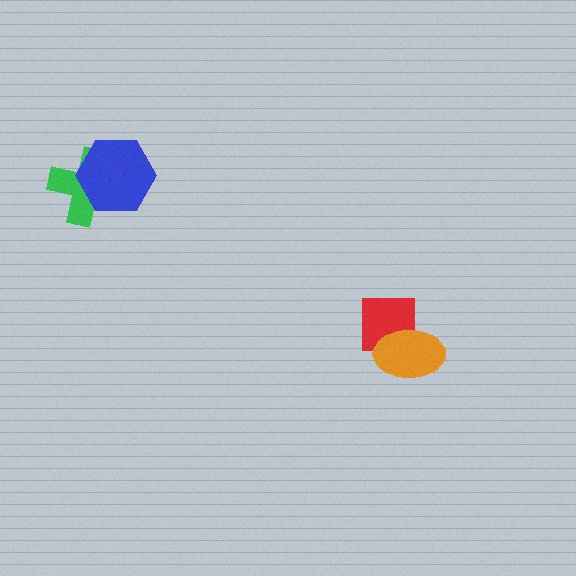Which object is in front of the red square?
The orange ellipse is in front of the red square.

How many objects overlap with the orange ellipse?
1 object overlaps with the orange ellipse.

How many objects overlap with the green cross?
1 object overlaps with the green cross.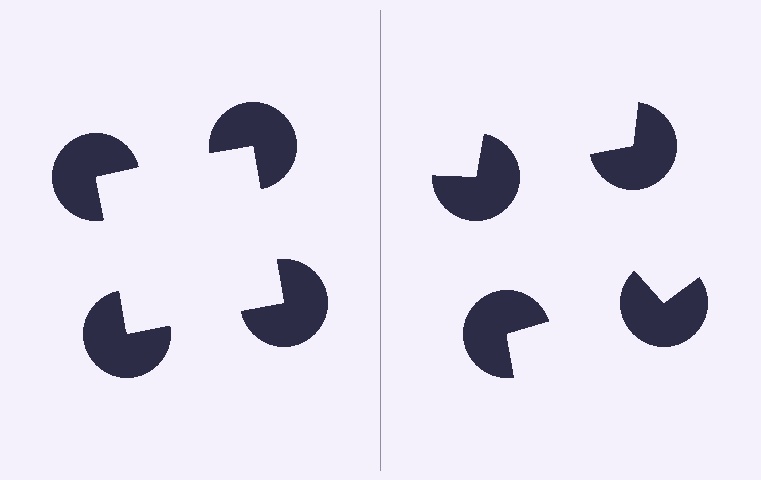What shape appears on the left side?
An illusory square.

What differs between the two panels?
The pac-man discs are positioned identically on both sides; only the wedge orientations differ. On the left they align to a square; on the right they are misaligned.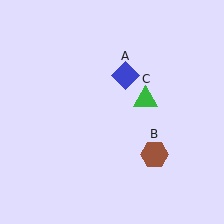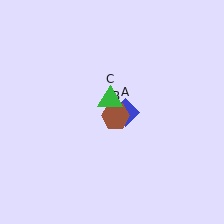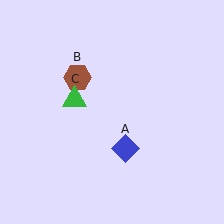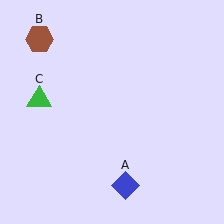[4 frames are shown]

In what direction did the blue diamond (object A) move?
The blue diamond (object A) moved down.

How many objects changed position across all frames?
3 objects changed position: blue diamond (object A), brown hexagon (object B), green triangle (object C).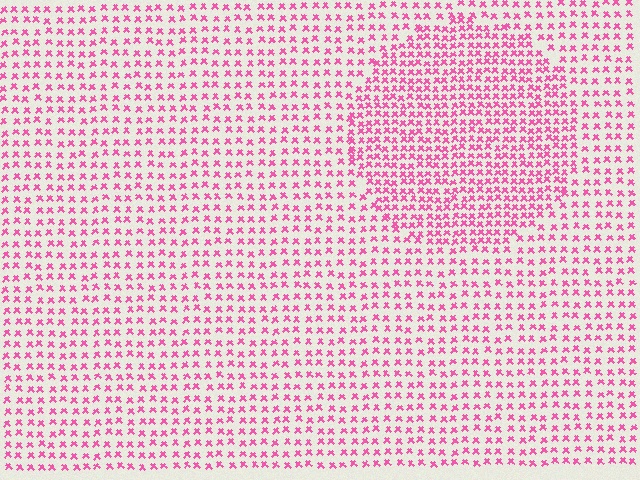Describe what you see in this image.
The image contains small pink elements arranged at two different densities. A circle-shaped region is visible where the elements are more densely packed than the surrounding area.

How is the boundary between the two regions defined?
The boundary is defined by a change in element density (approximately 1.7x ratio). All elements are the same color, size, and shape.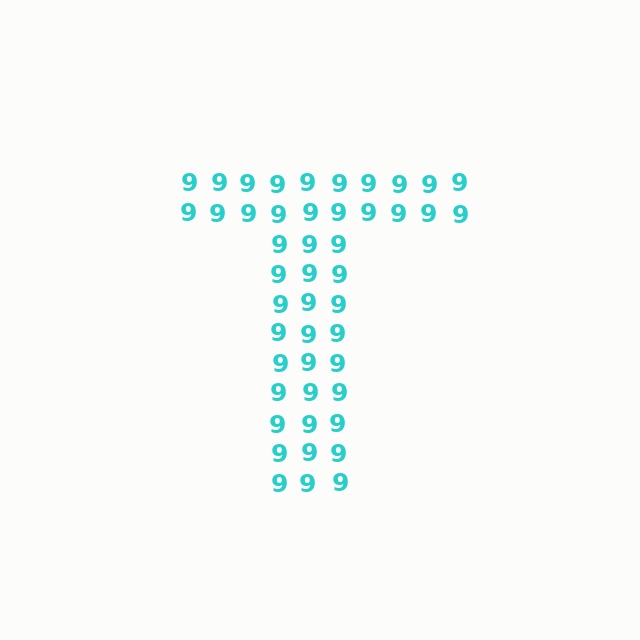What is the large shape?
The large shape is the letter T.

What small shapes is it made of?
It is made of small digit 9's.